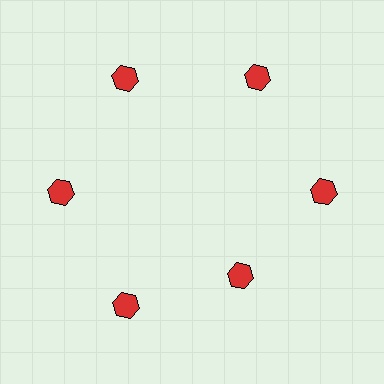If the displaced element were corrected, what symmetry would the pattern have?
It would have 6-fold rotational symmetry — the pattern would map onto itself every 60 degrees.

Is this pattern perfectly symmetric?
No. The 6 red hexagons are arranged in a ring, but one element near the 5 o'clock position is pulled inward toward the center, breaking the 6-fold rotational symmetry.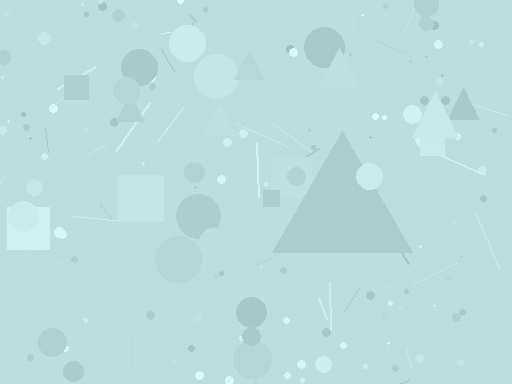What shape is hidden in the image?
A triangle is hidden in the image.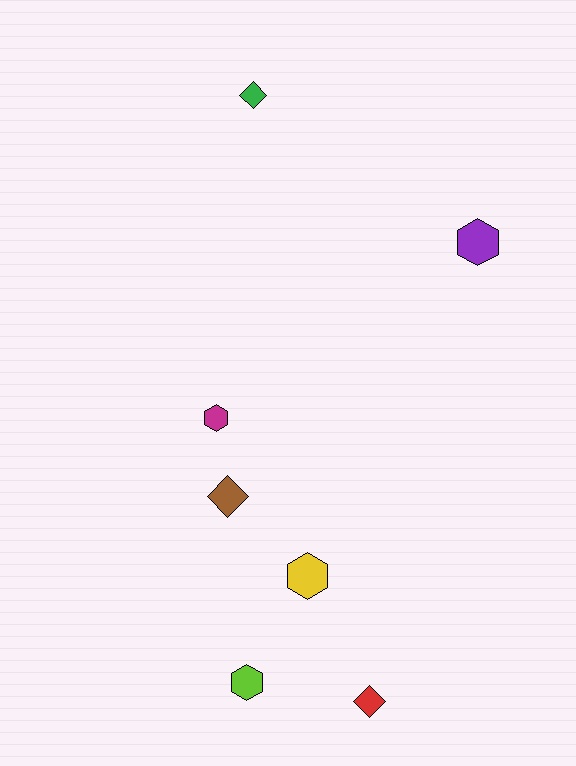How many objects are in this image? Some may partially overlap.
There are 7 objects.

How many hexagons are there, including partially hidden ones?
There are 4 hexagons.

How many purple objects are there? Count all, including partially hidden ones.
There is 1 purple object.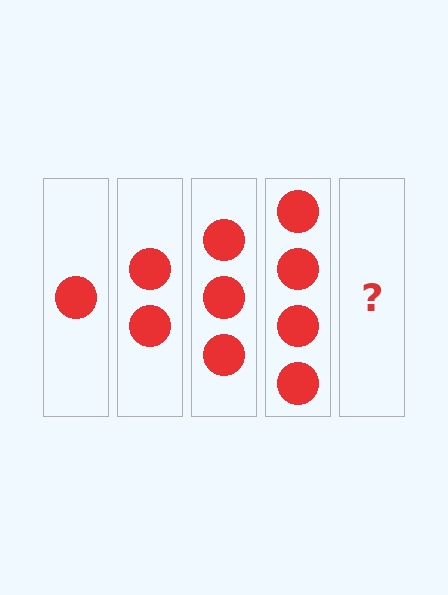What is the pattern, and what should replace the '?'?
The pattern is that each step adds one more circle. The '?' should be 5 circles.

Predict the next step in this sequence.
The next step is 5 circles.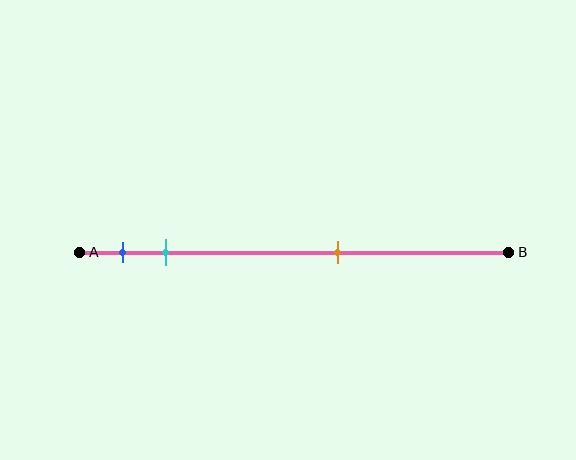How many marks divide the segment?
There are 3 marks dividing the segment.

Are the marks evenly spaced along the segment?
No, the marks are not evenly spaced.